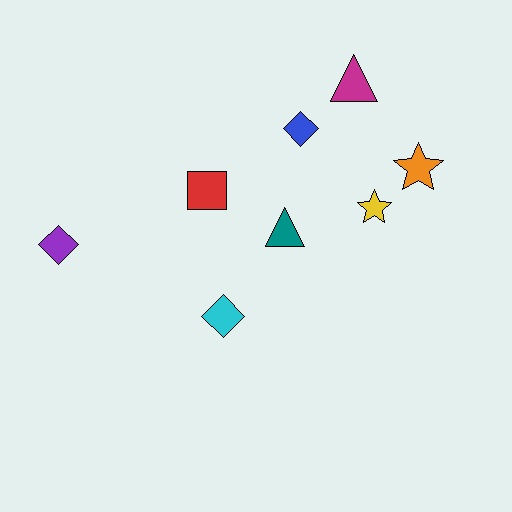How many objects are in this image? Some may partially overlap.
There are 8 objects.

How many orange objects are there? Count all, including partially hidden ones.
There is 1 orange object.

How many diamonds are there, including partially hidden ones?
There are 3 diamonds.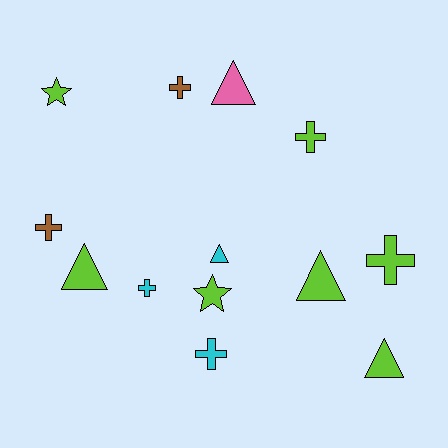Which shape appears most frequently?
Cross, with 6 objects.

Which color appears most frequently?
Lime, with 7 objects.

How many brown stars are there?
There are no brown stars.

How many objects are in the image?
There are 13 objects.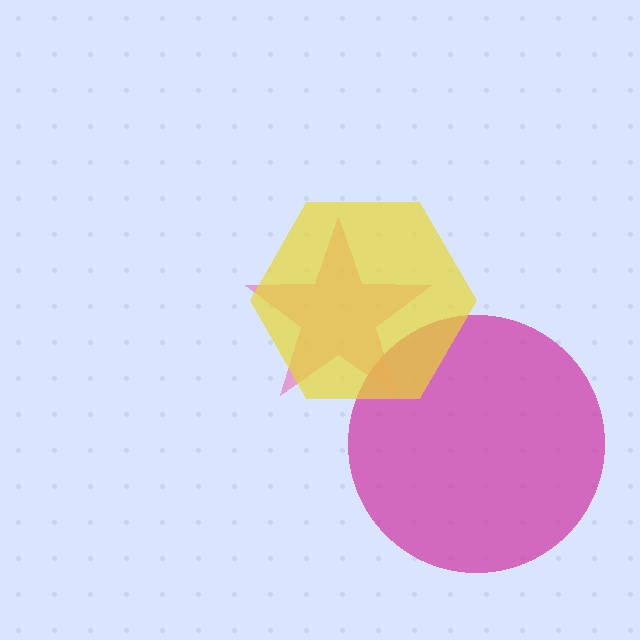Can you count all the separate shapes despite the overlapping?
Yes, there are 3 separate shapes.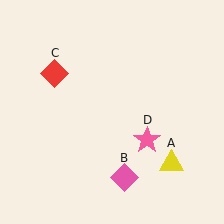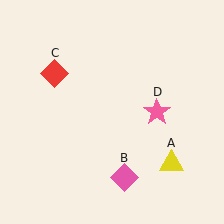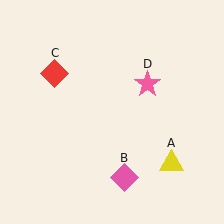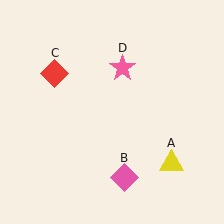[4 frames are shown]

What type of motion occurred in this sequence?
The pink star (object D) rotated counterclockwise around the center of the scene.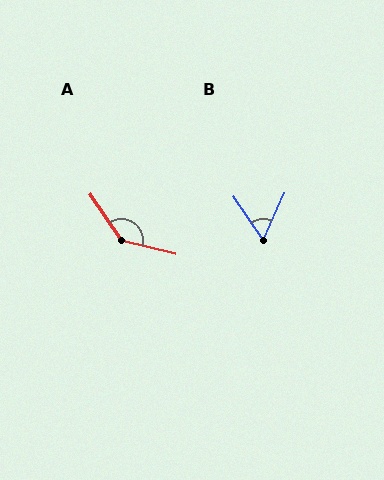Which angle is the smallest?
B, at approximately 59 degrees.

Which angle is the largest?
A, at approximately 138 degrees.